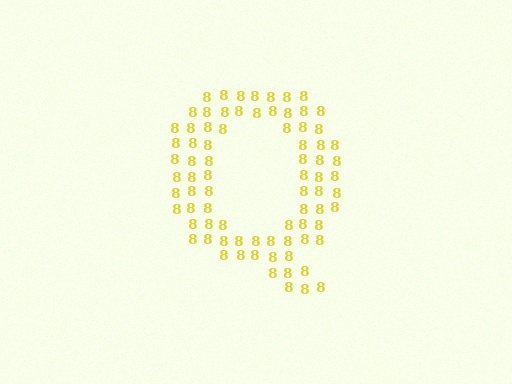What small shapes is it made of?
It is made of small digit 8's.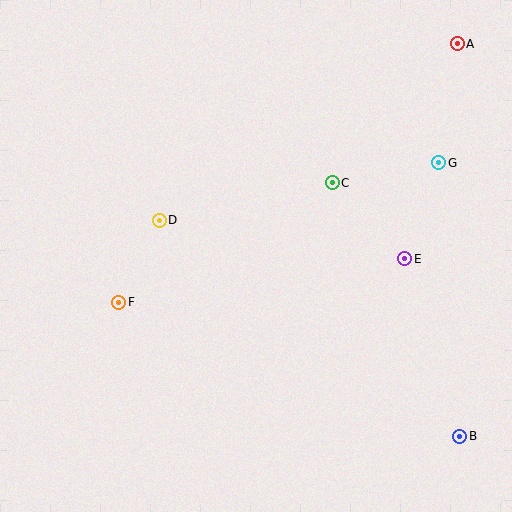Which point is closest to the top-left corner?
Point D is closest to the top-left corner.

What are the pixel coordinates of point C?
Point C is at (332, 183).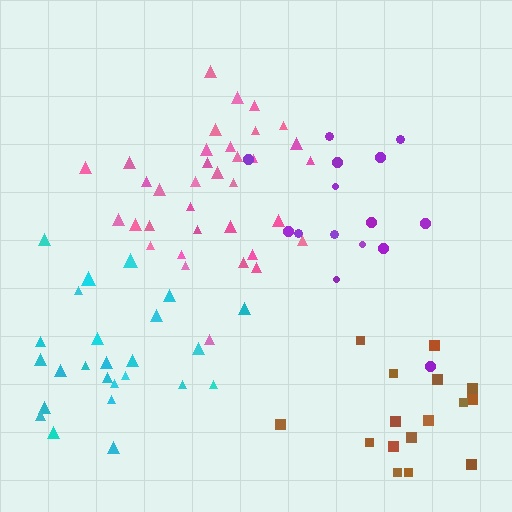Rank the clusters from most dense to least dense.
pink, cyan, brown, purple.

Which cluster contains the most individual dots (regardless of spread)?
Pink (35).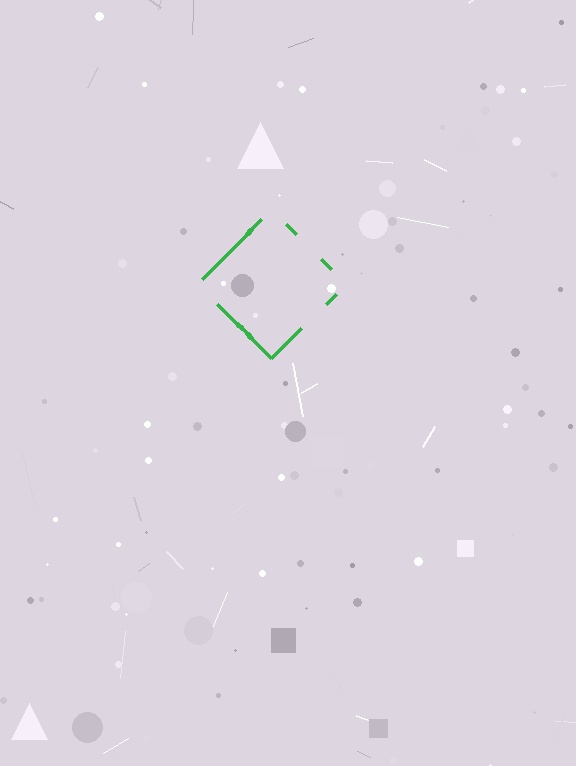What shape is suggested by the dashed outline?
The dashed outline suggests a diamond.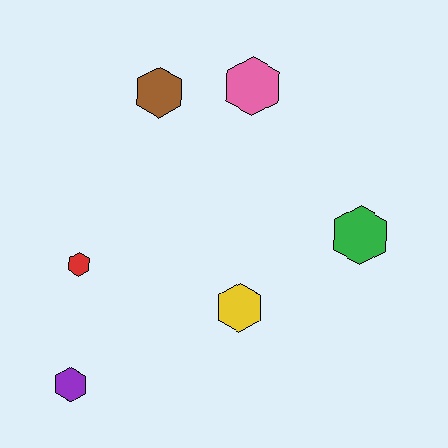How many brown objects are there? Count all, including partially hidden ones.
There is 1 brown object.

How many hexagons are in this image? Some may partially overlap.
There are 6 hexagons.